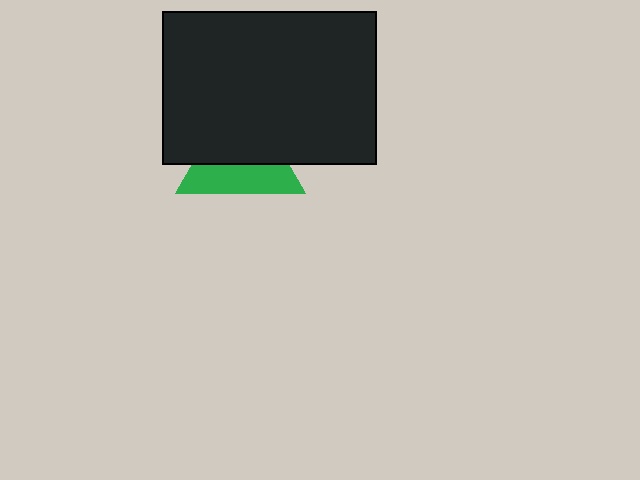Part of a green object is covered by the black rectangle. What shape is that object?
It is a triangle.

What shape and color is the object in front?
The object in front is a black rectangle.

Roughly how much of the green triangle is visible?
A small part of it is visible (roughly 43%).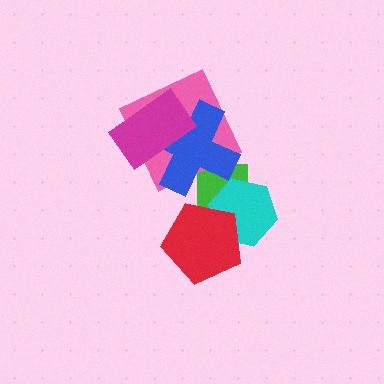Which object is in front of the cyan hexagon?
The red pentagon is in front of the cyan hexagon.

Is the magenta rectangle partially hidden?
No, no other shape covers it.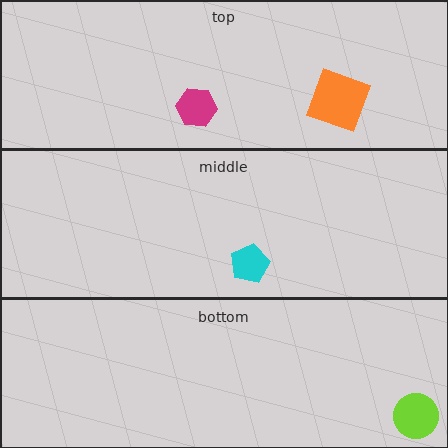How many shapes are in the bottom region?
1.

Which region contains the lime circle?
The bottom region.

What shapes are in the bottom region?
The lime circle.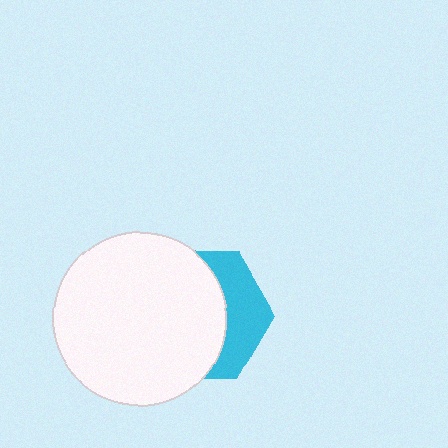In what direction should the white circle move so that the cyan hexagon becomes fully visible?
The white circle should move left. That is the shortest direction to clear the overlap and leave the cyan hexagon fully visible.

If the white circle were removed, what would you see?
You would see the complete cyan hexagon.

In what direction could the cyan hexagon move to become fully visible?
The cyan hexagon could move right. That would shift it out from behind the white circle entirely.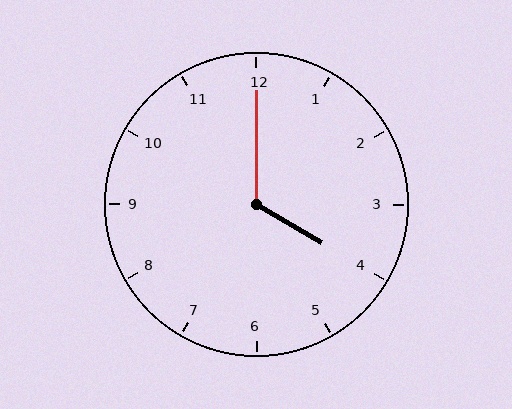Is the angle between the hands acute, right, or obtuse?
It is obtuse.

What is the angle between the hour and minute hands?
Approximately 120 degrees.